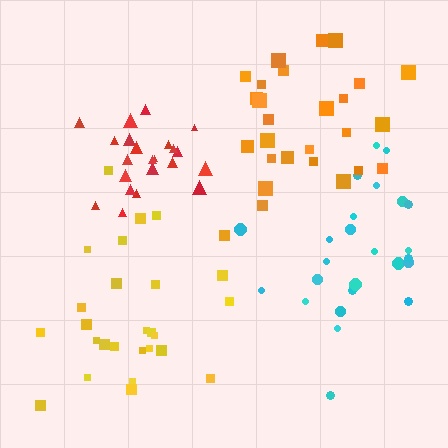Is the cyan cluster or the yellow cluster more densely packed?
Cyan.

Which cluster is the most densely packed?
Red.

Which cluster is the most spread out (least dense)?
Orange.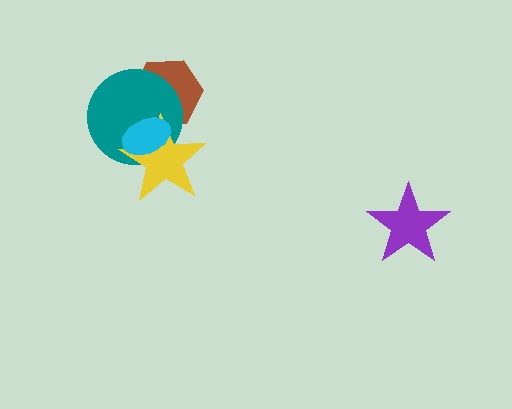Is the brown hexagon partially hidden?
Yes, it is partially covered by another shape.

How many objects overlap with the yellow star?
3 objects overlap with the yellow star.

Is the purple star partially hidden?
No, no other shape covers it.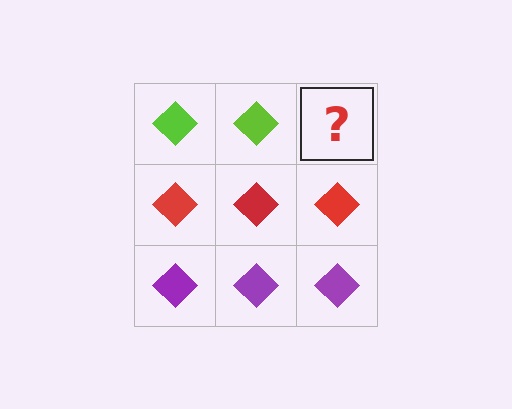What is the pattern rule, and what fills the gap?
The rule is that each row has a consistent color. The gap should be filled with a lime diamond.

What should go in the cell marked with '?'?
The missing cell should contain a lime diamond.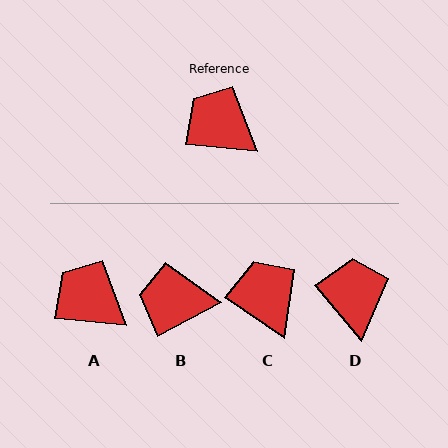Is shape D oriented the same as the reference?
No, it is off by about 44 degrees.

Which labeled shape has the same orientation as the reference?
A.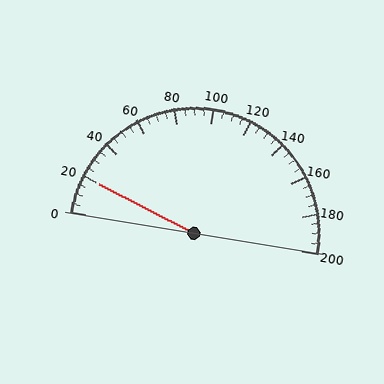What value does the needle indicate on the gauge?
The needle indicates approximately 20.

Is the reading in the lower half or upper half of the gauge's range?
The reading is in the lower half of the range (0 to 200).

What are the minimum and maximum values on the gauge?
The gauge ranges from 0 to 200.